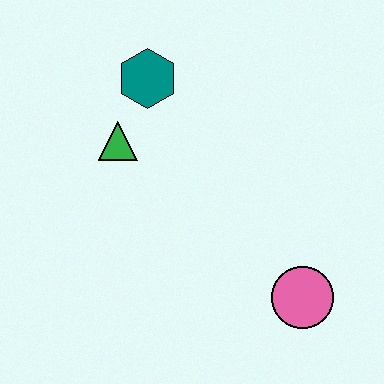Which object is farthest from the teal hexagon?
The pink circle is farthest from the teal hexagon.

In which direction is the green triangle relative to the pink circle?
The green triangle is to the left of the pink circle.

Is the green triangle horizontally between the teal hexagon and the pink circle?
No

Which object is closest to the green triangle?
The teal hexagon is closest to the green triangle.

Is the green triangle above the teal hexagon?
No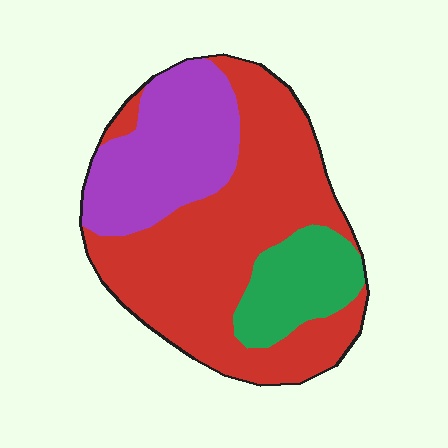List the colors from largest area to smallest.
From largest to smallest: red, purple, green.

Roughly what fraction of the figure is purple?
Purple takes up about one quarter (1/4) of the figure.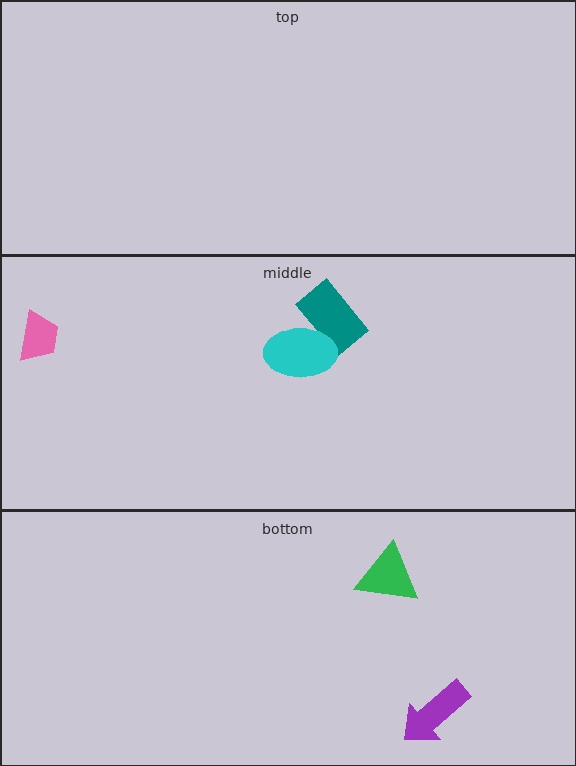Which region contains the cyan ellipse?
The middle region.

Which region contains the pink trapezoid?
The middle region.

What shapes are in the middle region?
The teal rectangle, the cyan ellipse, the pink trapezoid.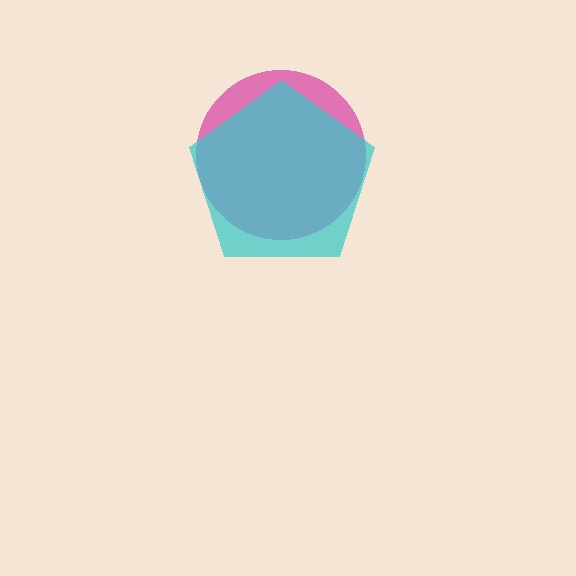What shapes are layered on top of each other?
The layered shapes are: a magenta circle, a cyan pentagon.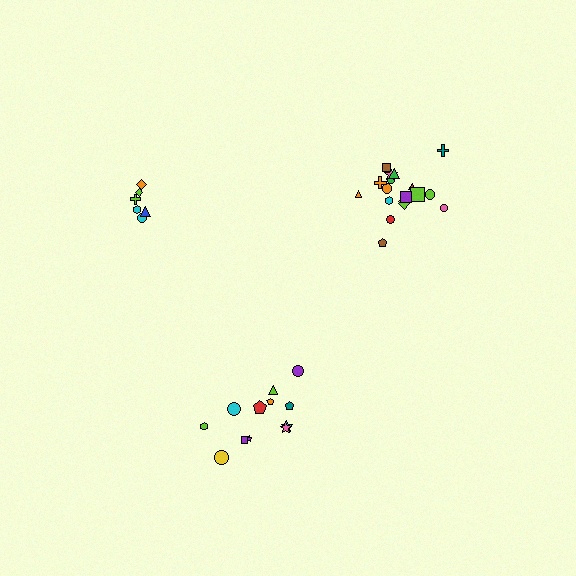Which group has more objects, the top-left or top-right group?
The top-right group.